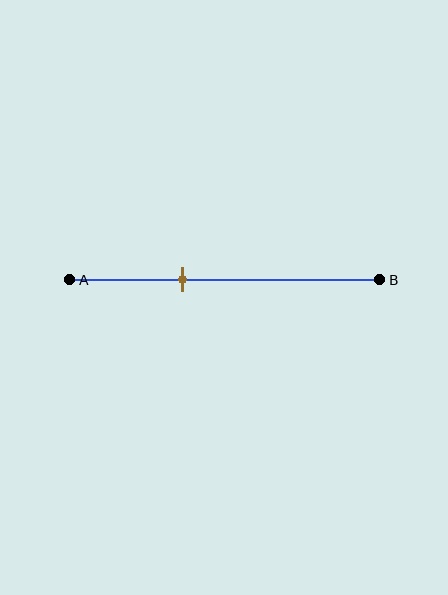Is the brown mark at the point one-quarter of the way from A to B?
No, the mark is at about 35% from A, not at the 25% one-quarter point.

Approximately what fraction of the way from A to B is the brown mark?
The brown mark is approximately 35% of the way from A to B.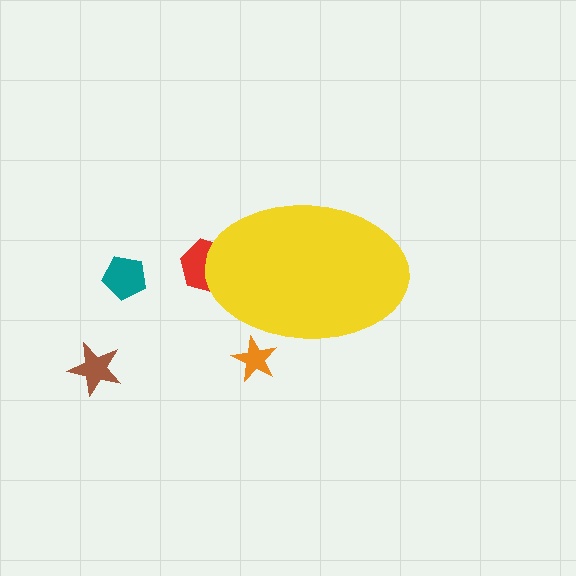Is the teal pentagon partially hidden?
No, the teal pentagon is fully visible.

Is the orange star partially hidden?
Yes, the orange star is partially hidden behind the yellow ellipse.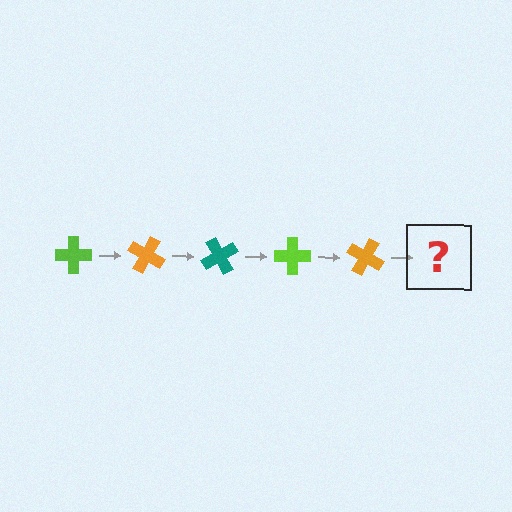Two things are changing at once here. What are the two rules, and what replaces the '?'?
The two rules are that it rotates 30 degrees each step and the color cycles through lime, orange, and teal. The '?' should be a teal cross, rotated 150 degrees from the start.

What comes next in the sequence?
The next element should be a teal cross, rotated 150 degrees from the start.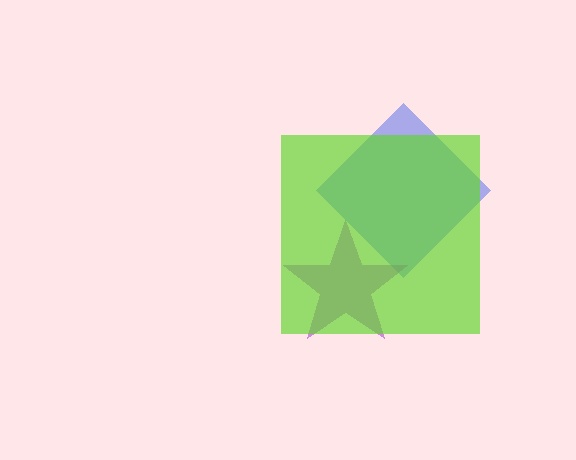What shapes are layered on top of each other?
The layered shapes are: a blue diamond, a purple star, a lime square.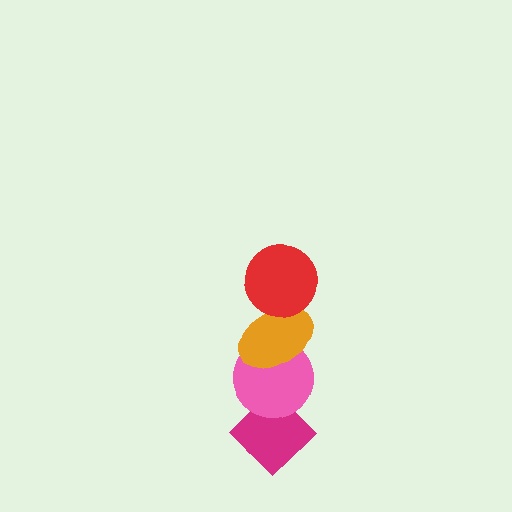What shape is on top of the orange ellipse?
The red circle is on top of the orange ellipse.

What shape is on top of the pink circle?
The orange ellipse is on top of the pink circle.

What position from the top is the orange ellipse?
The orange ellipse is 2nd from the top.